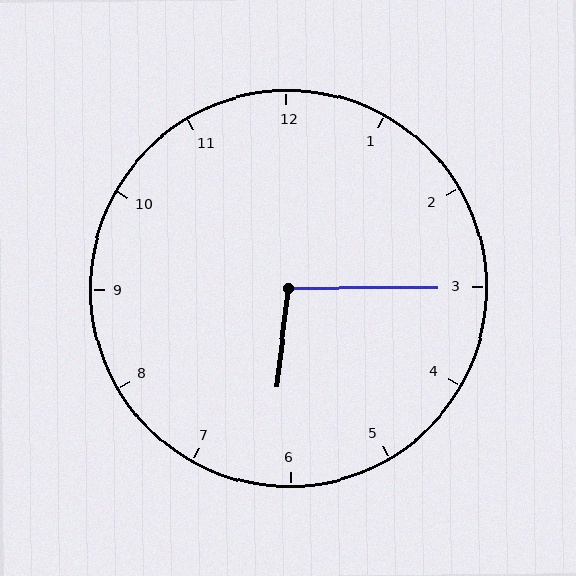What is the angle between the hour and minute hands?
Approximately 98 degrees.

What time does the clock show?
6:15.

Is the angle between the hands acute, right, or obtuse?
It is obtuse.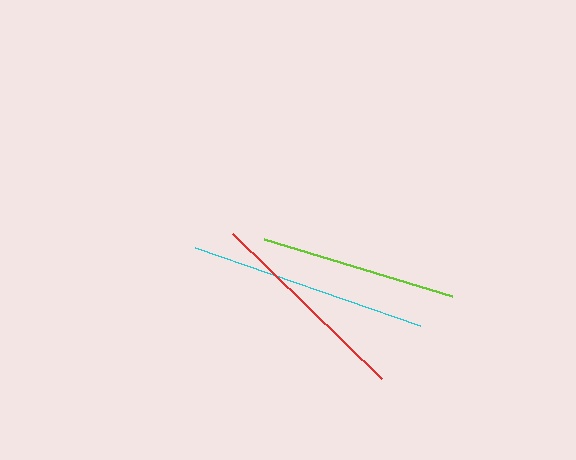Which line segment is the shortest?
The lime line is the shortest at approximately 197 pixels.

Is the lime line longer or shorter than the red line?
The red line is longer than the lime line.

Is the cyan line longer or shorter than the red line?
The cyan line is longer than the red line.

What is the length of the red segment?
The red segment is approximately 208 pixels long.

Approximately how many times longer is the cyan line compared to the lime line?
The cyan line is approximately 1.2 times the length of the lime line.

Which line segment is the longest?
The cyan line is the longest at approximately 238 pixels.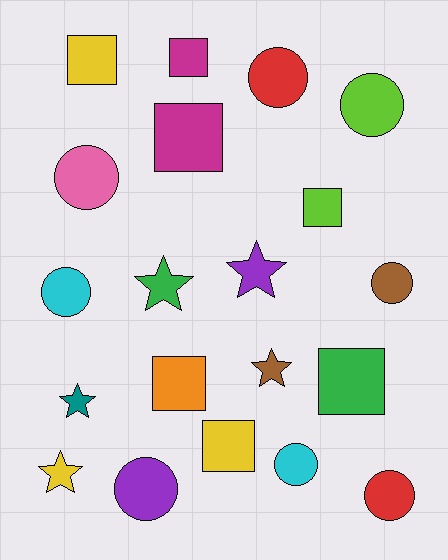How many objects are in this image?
There are 20 objects.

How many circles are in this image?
There are 8 circles.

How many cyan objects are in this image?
There are 2 cyan objects.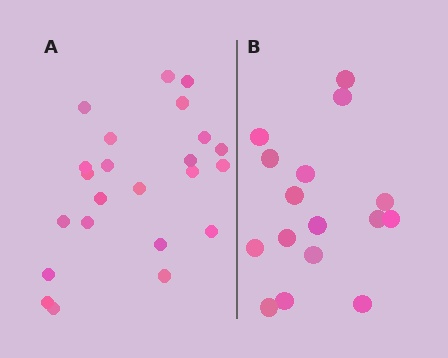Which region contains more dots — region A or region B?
Region A (the left region) has more dots.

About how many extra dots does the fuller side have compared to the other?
Region A has roughly 8 or so more dots than region B.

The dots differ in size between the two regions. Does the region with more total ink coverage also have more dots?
No. Region B has more total ink coverage because its dots are larger, but region A actually contains more individual dots. Total area can be misleading — the number of items is what matters here.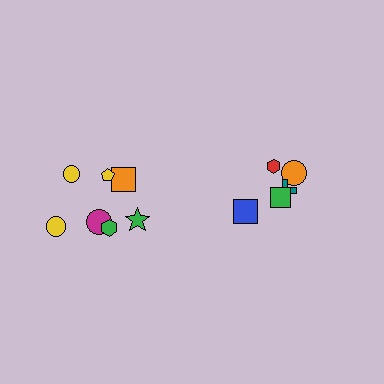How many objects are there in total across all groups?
There are 12 objects.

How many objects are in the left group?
There are 7 objects.